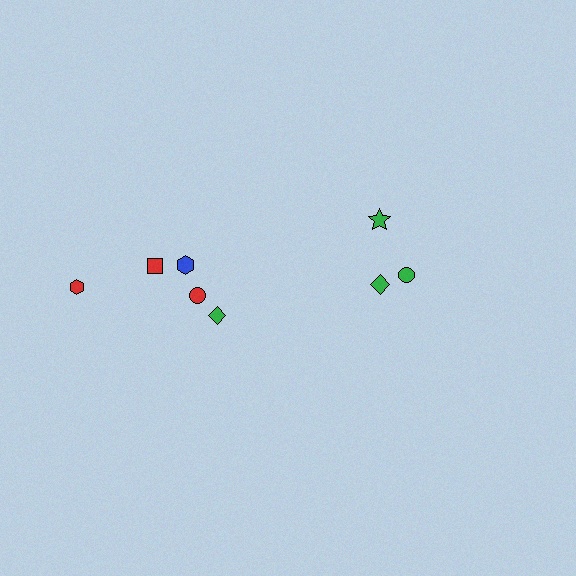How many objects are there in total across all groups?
There are 8 objects.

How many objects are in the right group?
There are 3 objects.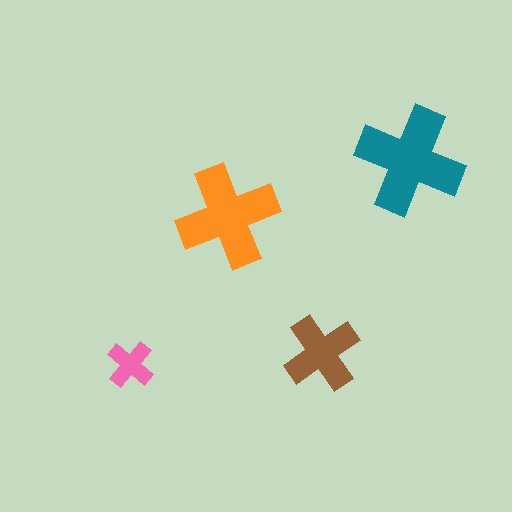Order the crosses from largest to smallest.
the teal one, the orange one, the brown one, the pink one.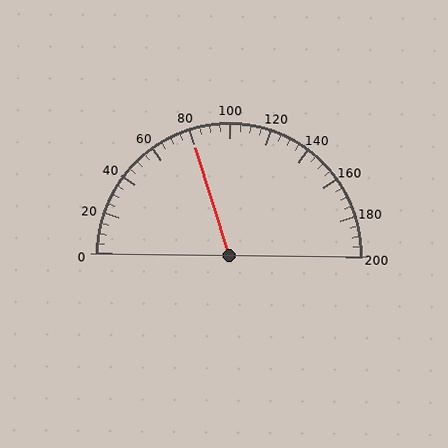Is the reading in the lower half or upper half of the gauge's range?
The reading is in the lower half of the range (0 to 200).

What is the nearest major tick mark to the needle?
The nearest major tick mark is 80.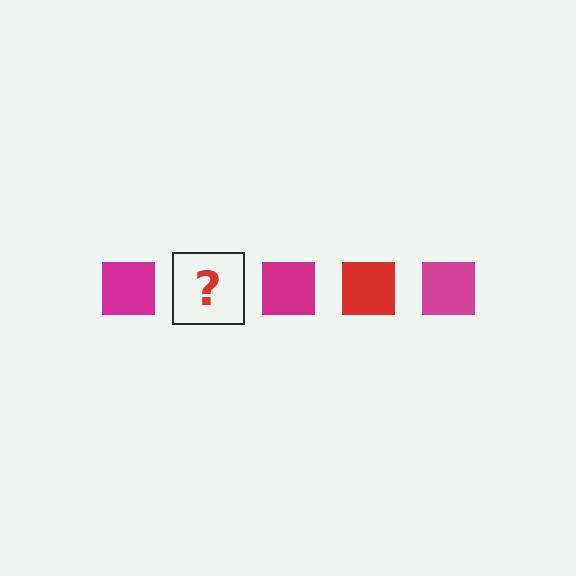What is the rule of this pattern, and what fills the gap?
The rule is that the pattern cycles through magenta, red squares. The gap should be filled with a red square.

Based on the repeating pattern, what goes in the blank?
The blank should be a red square.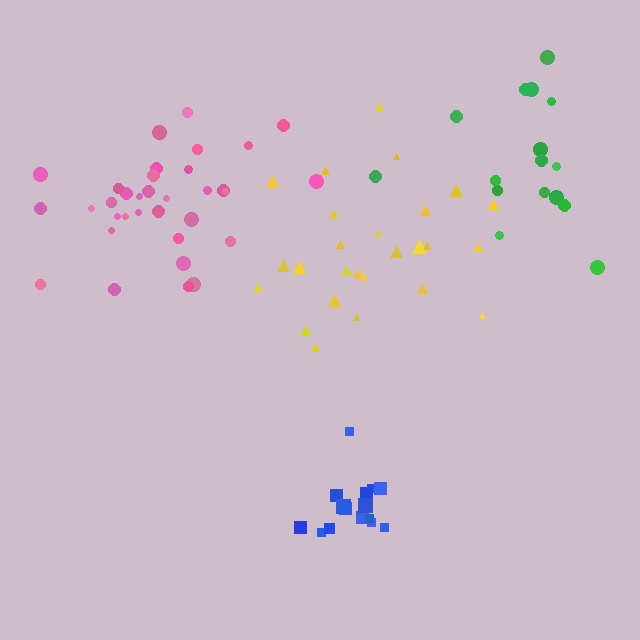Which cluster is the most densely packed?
Blue.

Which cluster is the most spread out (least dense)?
Green.